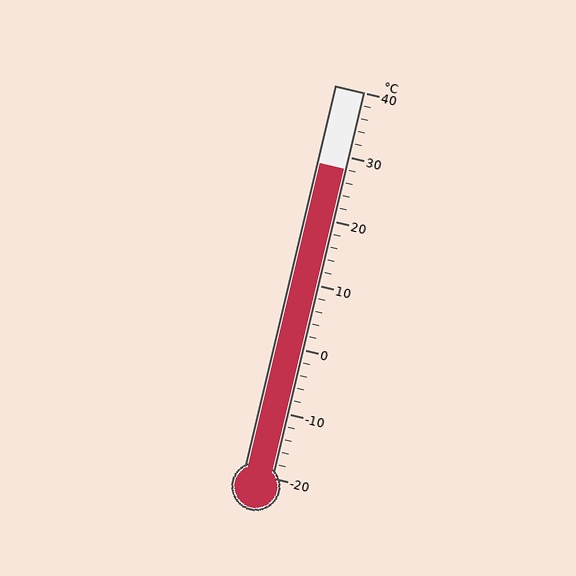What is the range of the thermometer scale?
The thermometer scale ranges from -20°C to 40°C.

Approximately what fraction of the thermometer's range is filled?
The thermometer is filled to approximately 80% of its range.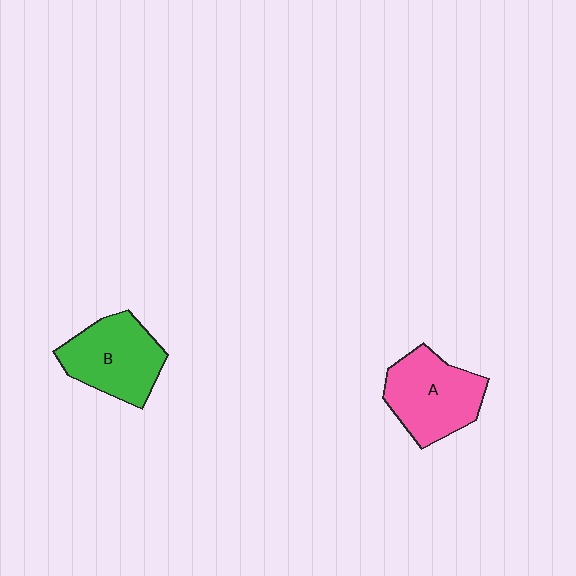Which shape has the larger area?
Shape A (pink).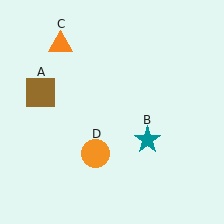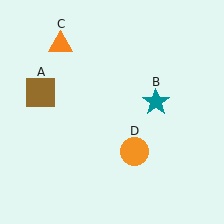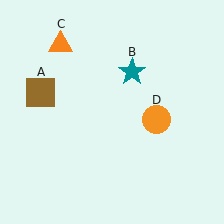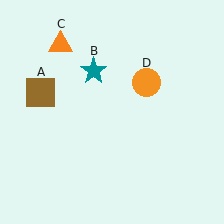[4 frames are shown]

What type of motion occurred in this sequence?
The teal star (object B), orange circle (object D) rotated counterclockwise around the center of the scene.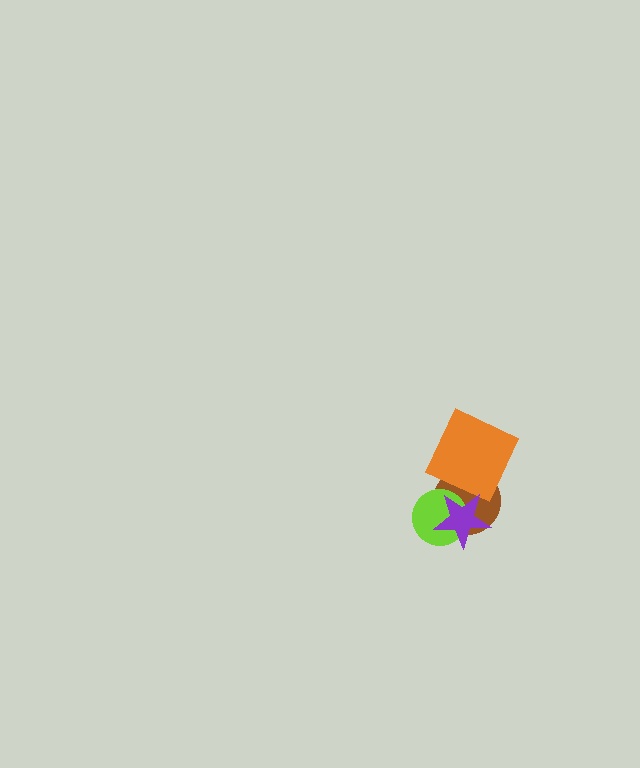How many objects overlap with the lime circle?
2 objects overlap with the lime circle.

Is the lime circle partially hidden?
Yes, it is partially covered by another shape.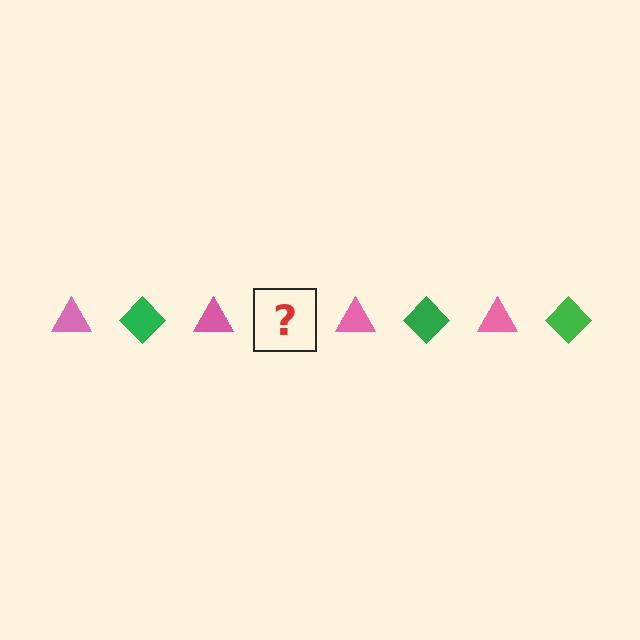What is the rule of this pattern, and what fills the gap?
The rule is that the pattern alternates between pink triangle and green diamond. The gap should be filled with a green diamond.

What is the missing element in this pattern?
The missing element is a green diamond.